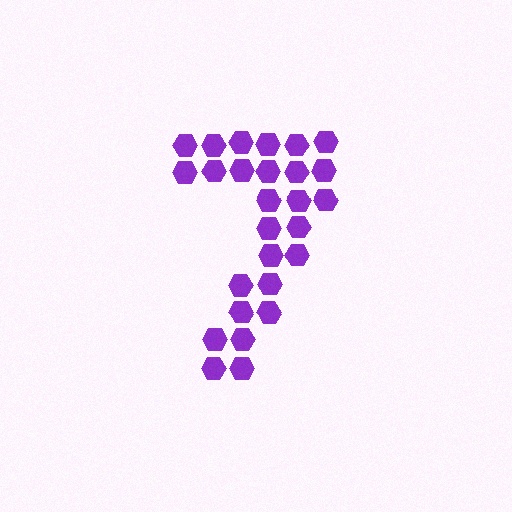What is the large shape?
The large shape is the digit 7.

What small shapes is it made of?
It is made of small hexagons.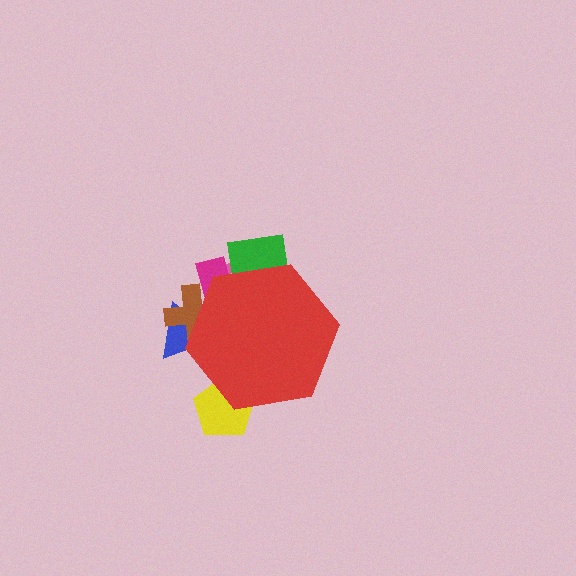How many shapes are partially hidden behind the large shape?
6 shapes are partially hidden.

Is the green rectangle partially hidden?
Yes, the green rectangle is partially hidden behind the red hexagon.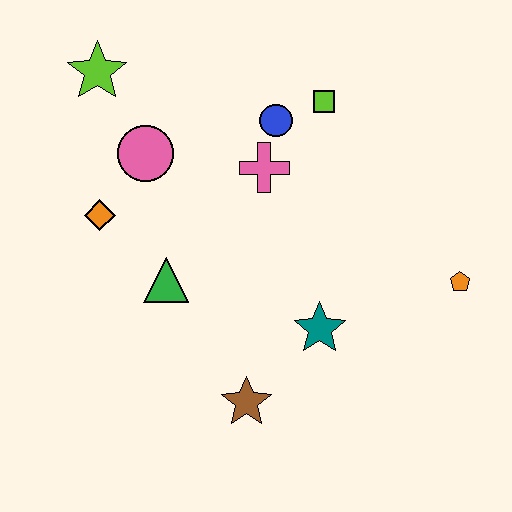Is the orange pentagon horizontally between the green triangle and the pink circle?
No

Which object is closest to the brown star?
The teal star is closest to the brown star.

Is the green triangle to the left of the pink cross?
Yes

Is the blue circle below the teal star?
No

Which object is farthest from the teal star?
The lime star is farthest from the teal star.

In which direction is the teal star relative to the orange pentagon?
The teal star is to the left of the orange pentagon.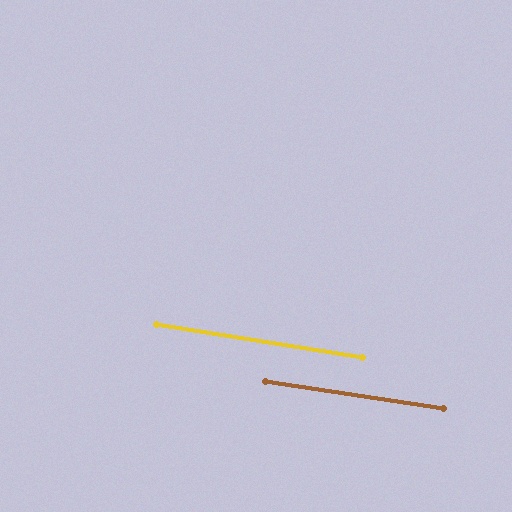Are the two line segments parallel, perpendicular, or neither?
Parallel — their directions differ by only 0.7°.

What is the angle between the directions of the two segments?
Approximately 1 degree.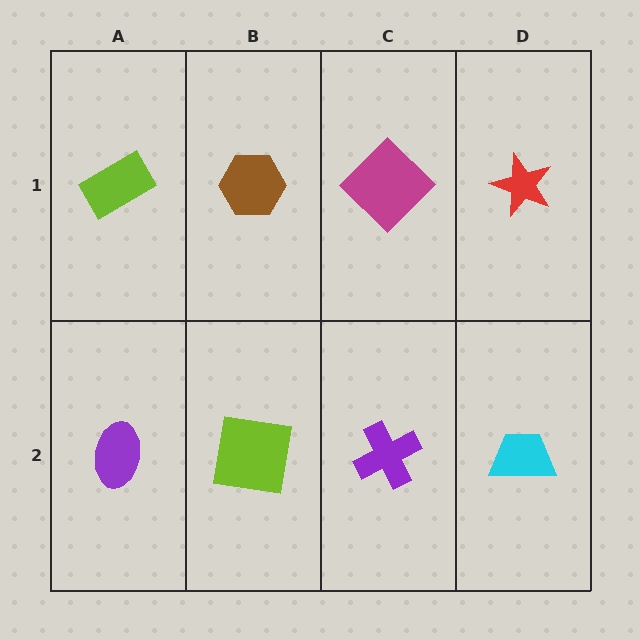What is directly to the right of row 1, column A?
A brown hexagon.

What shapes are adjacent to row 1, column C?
A purple cross (row 2, column C), a brown hexagon (row 1, column B), a red star (row 1, column D).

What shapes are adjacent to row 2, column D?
A red star (row 1, column D), a purple cross (row 2, column C).